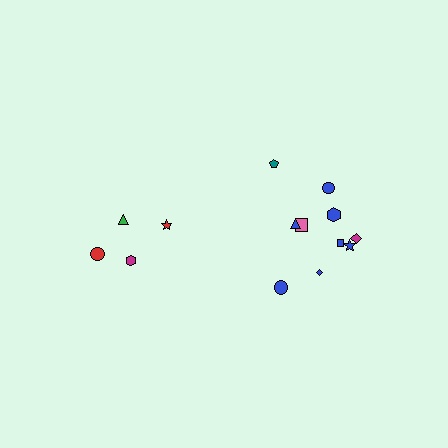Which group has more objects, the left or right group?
The right group.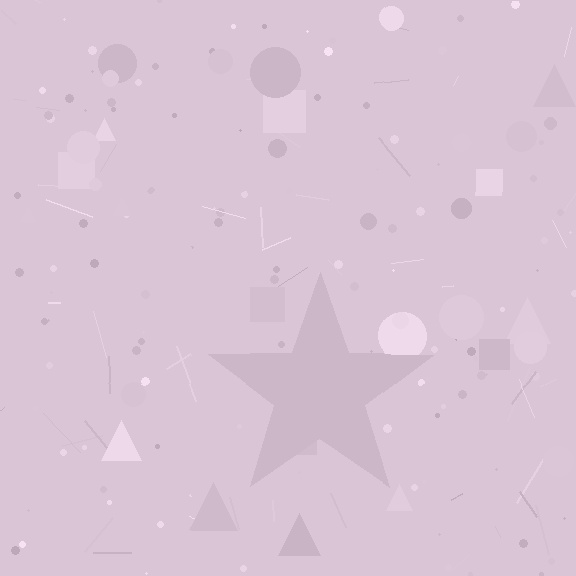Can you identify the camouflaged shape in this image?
The camouflaged shape is a star.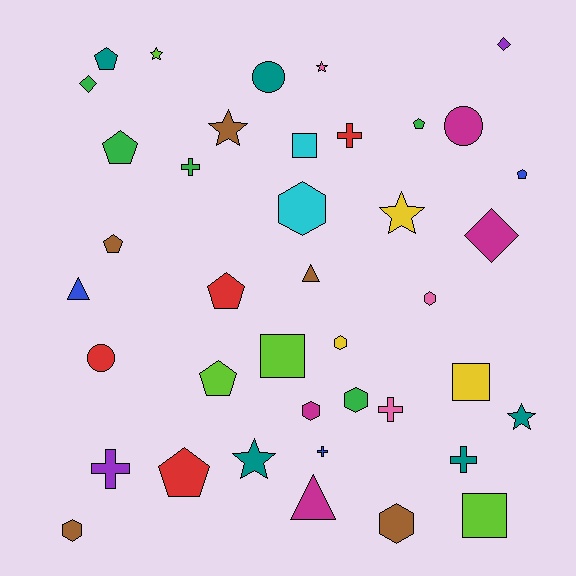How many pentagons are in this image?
There are 8 pentagons.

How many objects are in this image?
There are 40 objects.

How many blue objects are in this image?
There are 3 blue objects.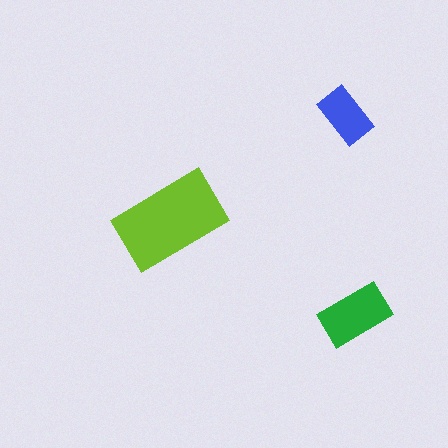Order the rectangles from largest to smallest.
the lime one, the green one, the blue one.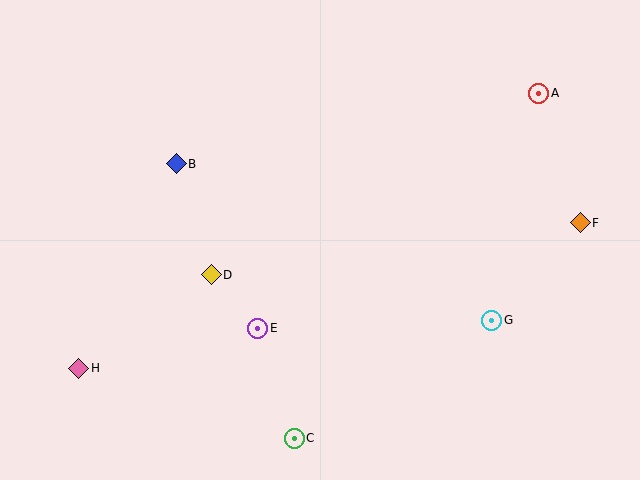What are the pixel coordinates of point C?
Point C is at (294, 438).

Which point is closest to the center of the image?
Point E at (258, 328) is closest to the center.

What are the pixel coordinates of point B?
Point B is at (176, 164).